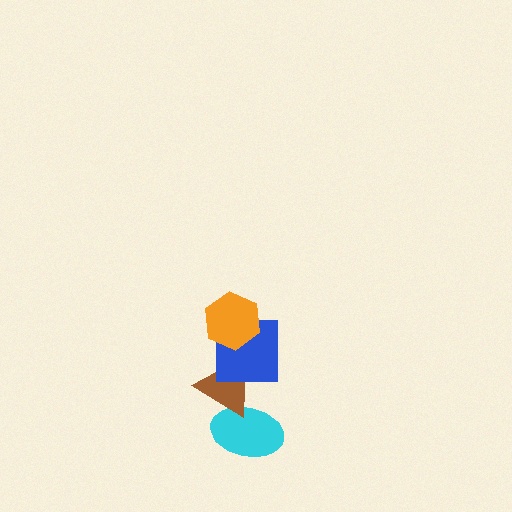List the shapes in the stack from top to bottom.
From top to bottom: the orange hexagon, the blue square, the brown triangle, the cyan ellipse.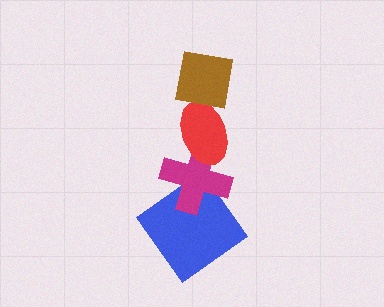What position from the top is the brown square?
The brown square is 1st from the top.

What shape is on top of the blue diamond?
The magenta cross is on top of the blue diamond.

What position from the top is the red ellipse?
The red ellipse is 2nd from the top.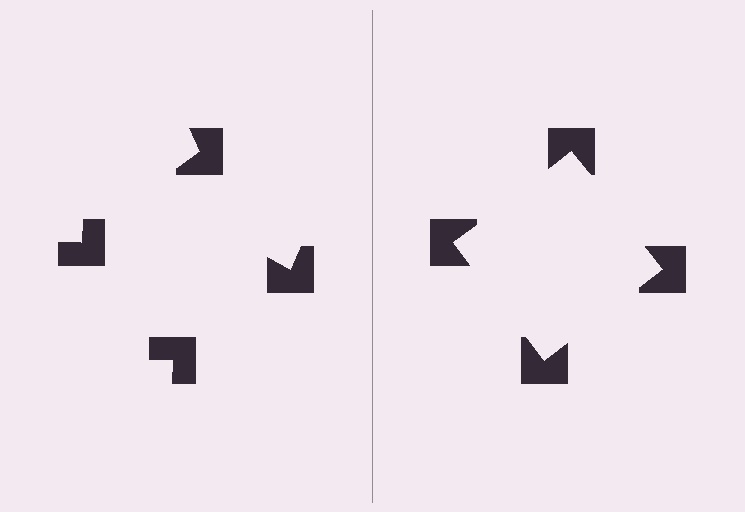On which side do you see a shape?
An illusory square appears on the right side. On the left side the wedge cuts are rotated, so no coherent shape forms.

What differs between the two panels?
The notched squares are positioned identically on both sides; only the wedge orientations differ. On the right they align to a square; on the left they are misaligned.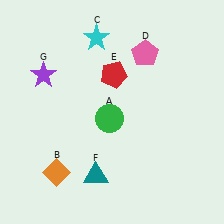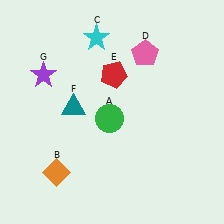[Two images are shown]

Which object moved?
The teal triangle (F) moved up.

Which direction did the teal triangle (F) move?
The teal triangle (F) moved up.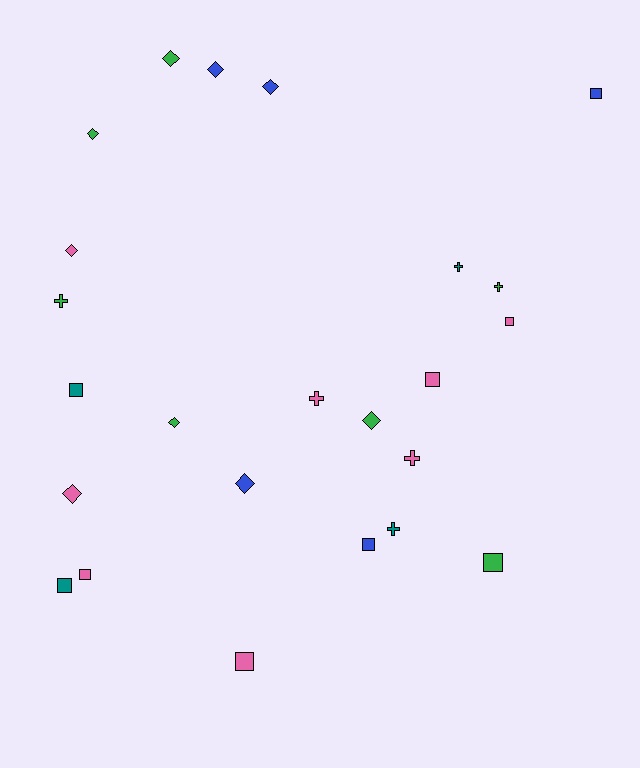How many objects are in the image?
There are 24 objects.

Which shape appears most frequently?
Square, with 9 objects.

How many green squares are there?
There is 1 green square.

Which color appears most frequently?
Pink, with 8 objects.